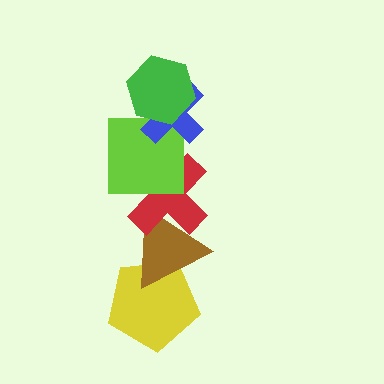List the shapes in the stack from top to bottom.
From top to bottom: the green hexagon, the blue cross, the lime square, the red cross, the brown triangle, the yellow pentagon.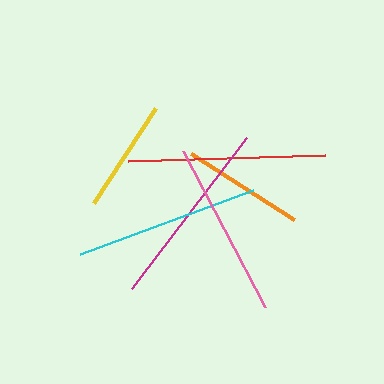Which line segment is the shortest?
The yellow line is the shortest at approximately 113 pixels.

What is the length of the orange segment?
The orange segment is approximately 122 pixels long.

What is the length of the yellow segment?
The yellow segment is approximately 113 pixels long.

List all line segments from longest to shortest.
From longest to shortest: red, magenta, cyan, pink, orange, yellow.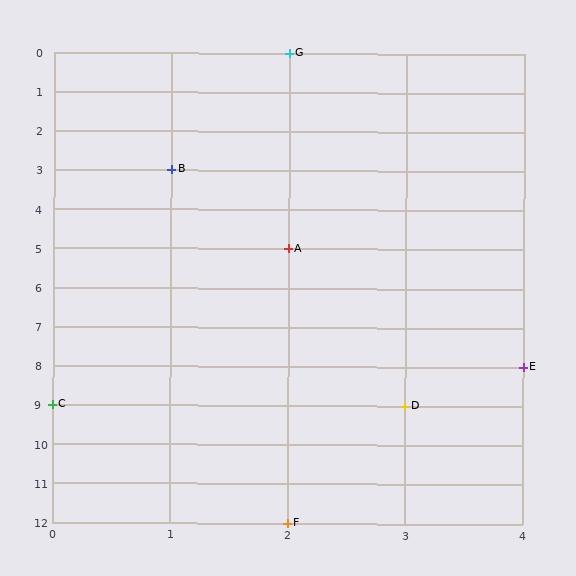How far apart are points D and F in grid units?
Points D and F are 1 column and 3 rows apart (about 3.2 grid units diagonally).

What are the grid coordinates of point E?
Point E is at grid coordinates (4, 8).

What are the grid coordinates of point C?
Point C is at grid coordinates (0, 9).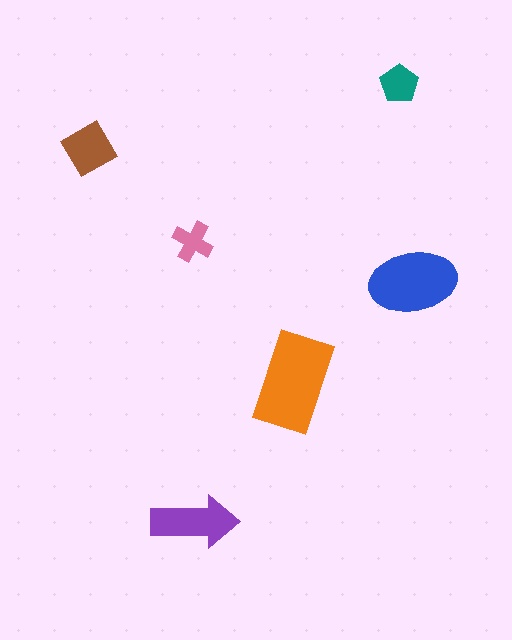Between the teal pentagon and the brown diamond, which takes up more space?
The brown diamond.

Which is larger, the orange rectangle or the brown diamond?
The orange rectangle.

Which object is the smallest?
The pink cross.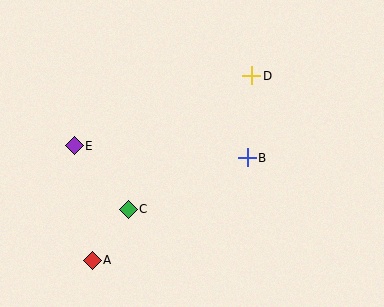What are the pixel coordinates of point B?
Point B is at (247, 158).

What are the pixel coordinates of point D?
Point D is at (252, 76).